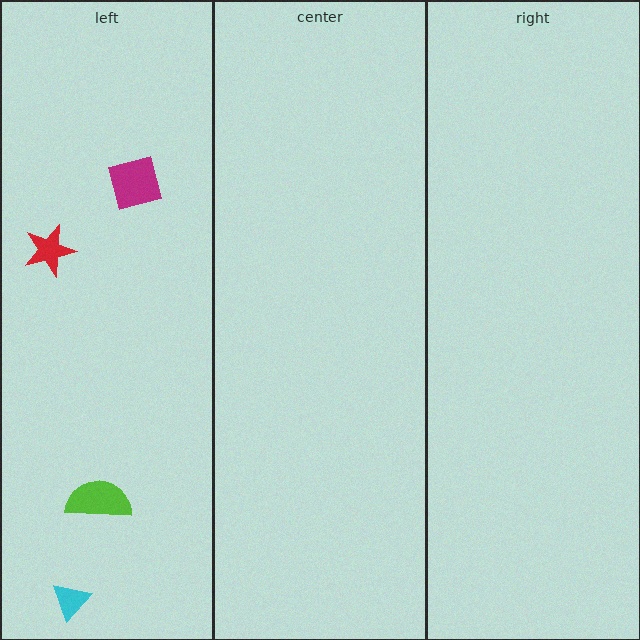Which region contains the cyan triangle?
The left region.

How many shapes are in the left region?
4.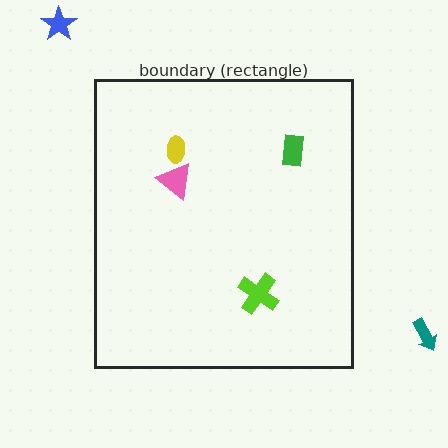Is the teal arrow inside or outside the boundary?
Outside.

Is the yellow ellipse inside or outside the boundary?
Inside.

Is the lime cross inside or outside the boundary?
Inside.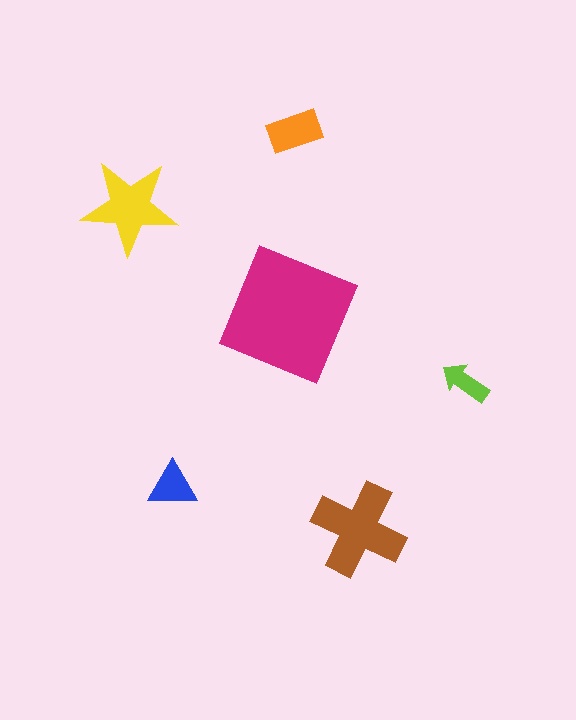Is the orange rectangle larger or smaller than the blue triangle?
Larger.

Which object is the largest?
The magenta square.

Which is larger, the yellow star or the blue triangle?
The yellow star.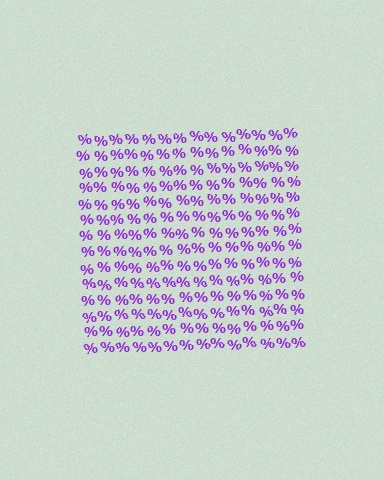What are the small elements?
The small elements are percent signs.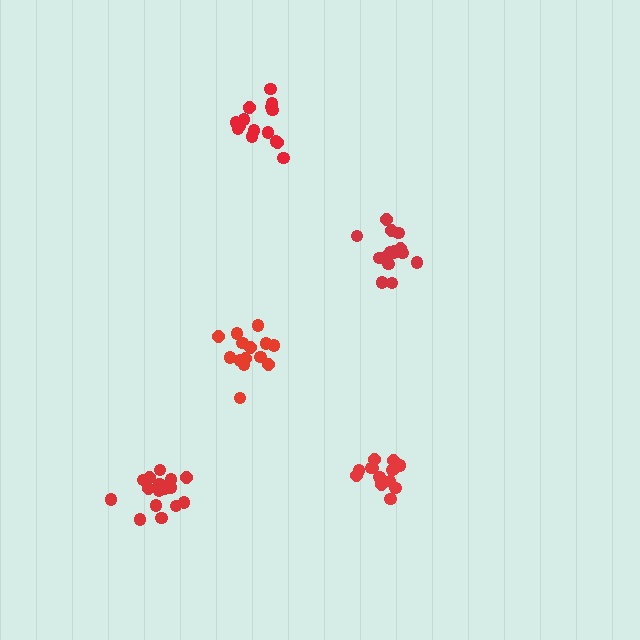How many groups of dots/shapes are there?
There are 5 groups.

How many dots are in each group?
Group 1: 14 dots, Group 2: 16 dots, Group 3: 16 dots, Group 4: 16 dots, Group 5: 14 dots (76 total).